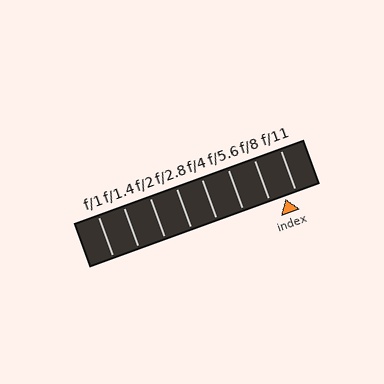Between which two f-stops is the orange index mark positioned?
The index mark is between f/8 and f/11.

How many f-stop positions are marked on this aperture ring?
There are 8 f-stop positions marked.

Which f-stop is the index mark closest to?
The index mark is closest to f/11.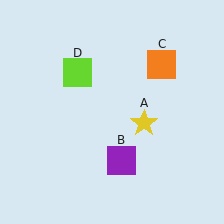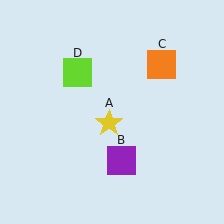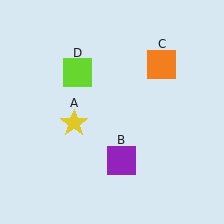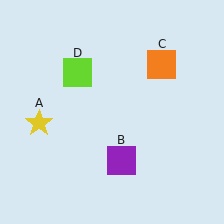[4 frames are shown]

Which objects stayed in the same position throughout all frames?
Purple square (object B) and orange square (object C) and lime square (object D) remained stationary.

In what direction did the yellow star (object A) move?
The yellow star (object A) moved left.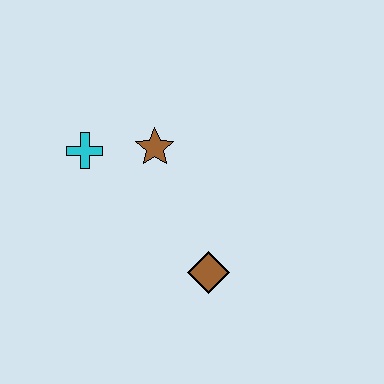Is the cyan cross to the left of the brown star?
Yes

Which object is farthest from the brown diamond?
The cyan cross is farthest from the brown diamond.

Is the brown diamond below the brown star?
Yes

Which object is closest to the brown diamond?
The brown star is closest to the brown diamond.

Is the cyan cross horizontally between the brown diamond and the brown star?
No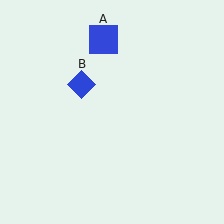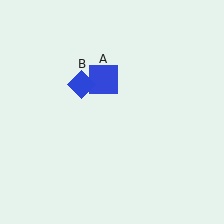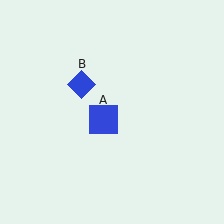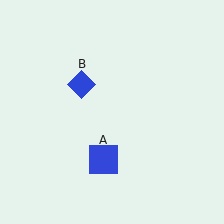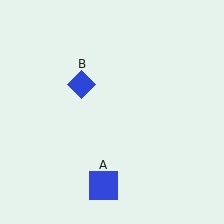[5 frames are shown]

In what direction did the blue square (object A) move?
The blue square (object A) moved down.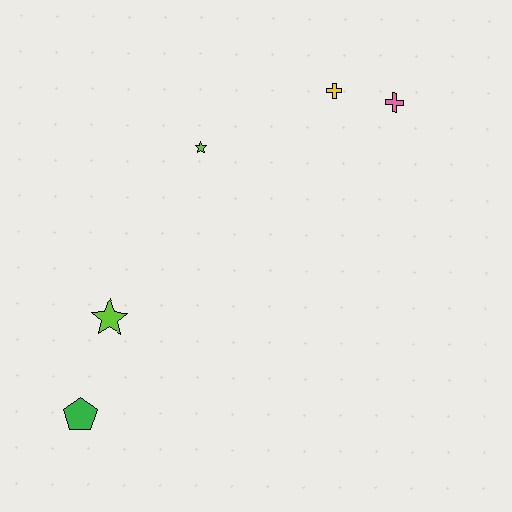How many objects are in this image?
There are 5 objects.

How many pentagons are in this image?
There is 1 pentagon.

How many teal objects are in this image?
There are no teal objects.